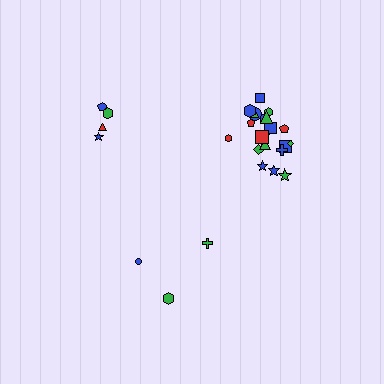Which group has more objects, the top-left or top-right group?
The top-right group.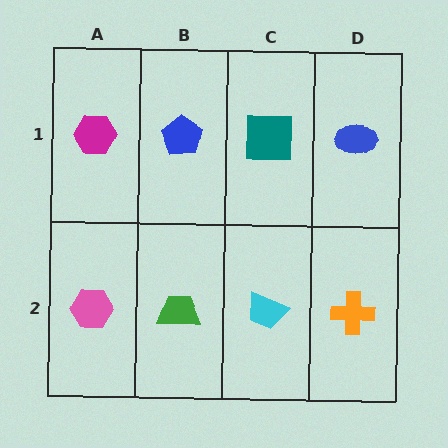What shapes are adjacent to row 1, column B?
A green trapezoid (row 2, column B), a magenta hexagon (row 1, column A), a teal square (row 1, column C).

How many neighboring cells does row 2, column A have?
2.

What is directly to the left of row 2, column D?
A cyan trapezoid.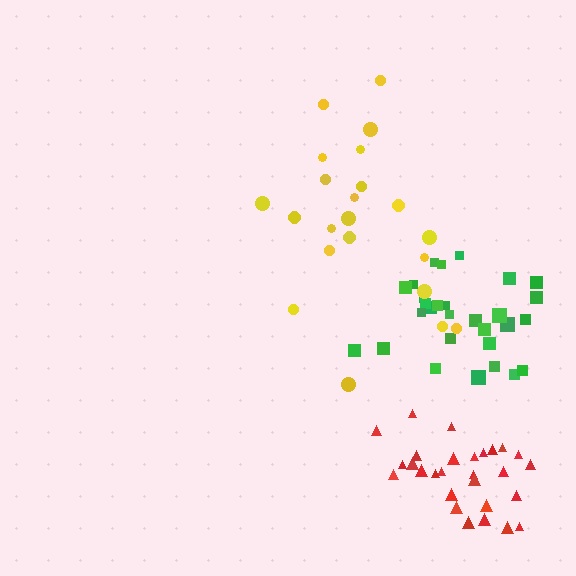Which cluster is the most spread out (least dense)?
Yellow.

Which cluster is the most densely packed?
Green.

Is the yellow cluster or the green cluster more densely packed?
Green.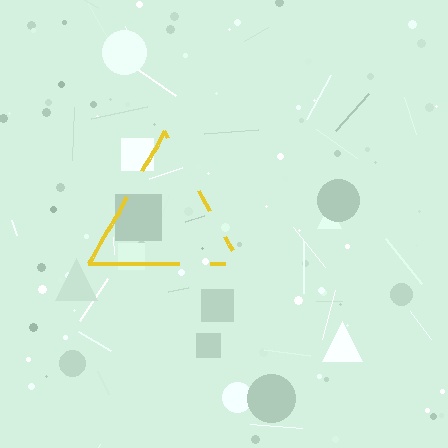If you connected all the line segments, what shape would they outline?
They would outline a triangle.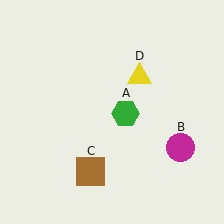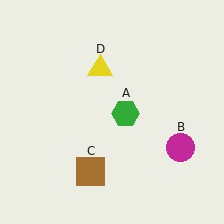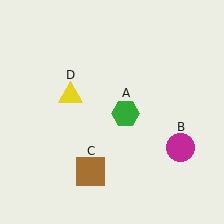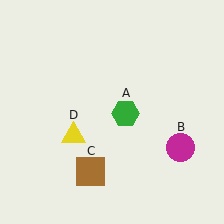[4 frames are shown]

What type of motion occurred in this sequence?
The yellow triangle (object D) rotated counterclockwise around the center of the scene.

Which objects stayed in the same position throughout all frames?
Green hexagon (object A) and magenta circle (object B) and brown square (object C) remained stationary.